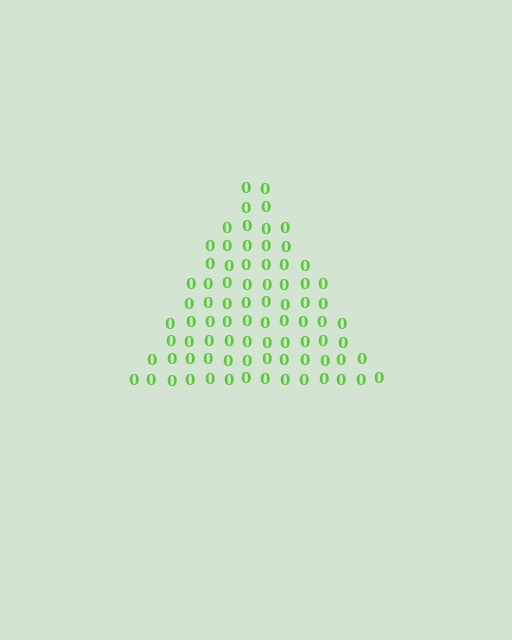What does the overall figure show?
The overall figure shows a triangle.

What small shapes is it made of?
It is made of small digit 0's.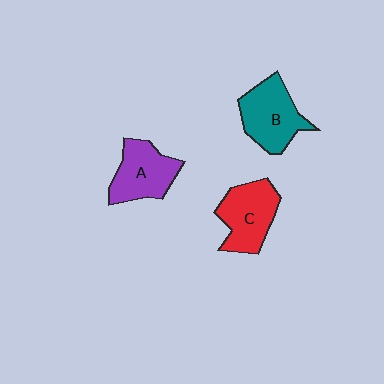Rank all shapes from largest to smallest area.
From largest to smallest: B (teal), C (red), A (purple).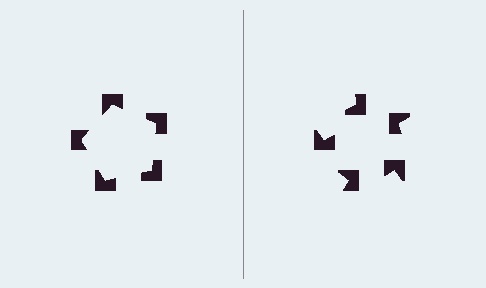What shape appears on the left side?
An illusory pentagon.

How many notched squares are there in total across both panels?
10 — 5 on each side.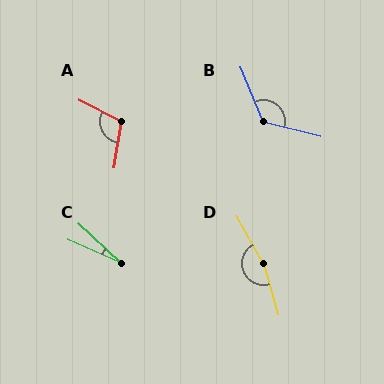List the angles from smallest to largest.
C (20°), A (108°), B (126°), D (166°).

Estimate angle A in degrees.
Approximately 108 degrees.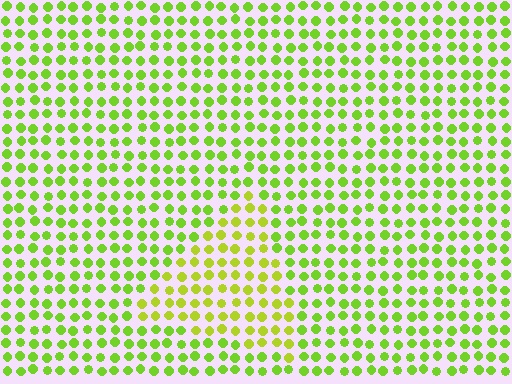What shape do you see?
I see a triangle.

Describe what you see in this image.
The image is filled with small lime elements in a uniform arrangement. A triangle-shaped region is visible where the elements are tinted to a slightly different hue, forming a subtle color boundary.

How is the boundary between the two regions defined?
The boundary is defined purely by a slight shift in hue (about 22 degrees). Spacing, size, and orientation are identical on both sides.